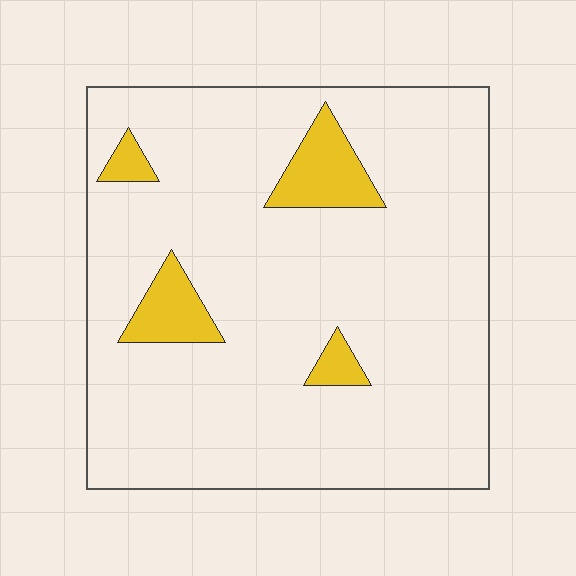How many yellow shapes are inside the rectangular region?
4.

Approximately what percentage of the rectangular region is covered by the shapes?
Approximately 10%.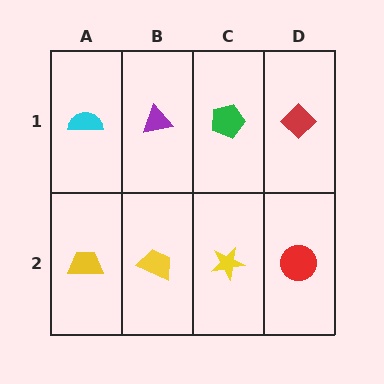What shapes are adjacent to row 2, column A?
A cyan semicircle (row 1, column A), a yellow trapezoid (row 2, column B).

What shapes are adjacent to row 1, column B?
A yellow trapezoid (row 2, column B), a cyan semicircle (row 1, column A), a green pentagon (row 1, column C).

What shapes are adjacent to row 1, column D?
A red circle (row 2, column D), a green pentagon (row 1, column C).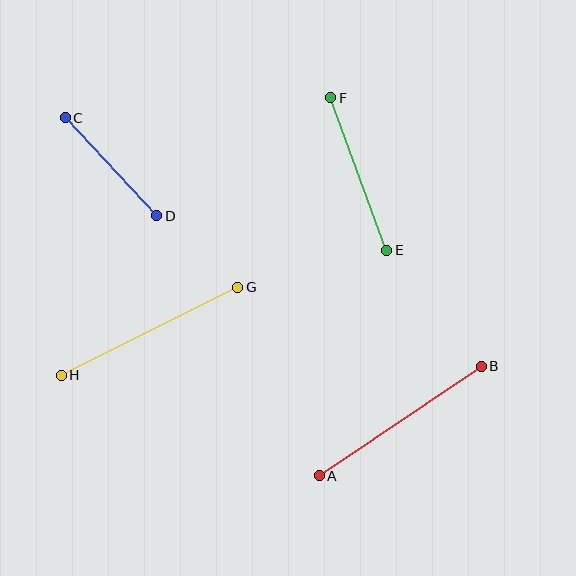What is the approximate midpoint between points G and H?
The midpoint is at approximately (150, 331) pixels.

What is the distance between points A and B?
The distance is approximately 196 pixels.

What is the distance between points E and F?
The distance is approximately 162 pixels.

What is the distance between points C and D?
The distance is approximately 134 pixels.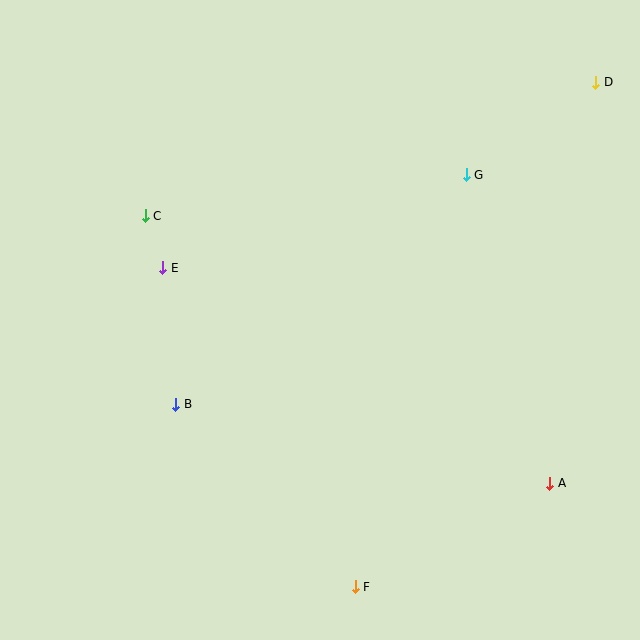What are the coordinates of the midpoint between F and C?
The midpoint between F and C is at (250, 401).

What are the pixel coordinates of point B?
Point B is at (176, 404).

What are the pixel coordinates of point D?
Point D is at (596, 82).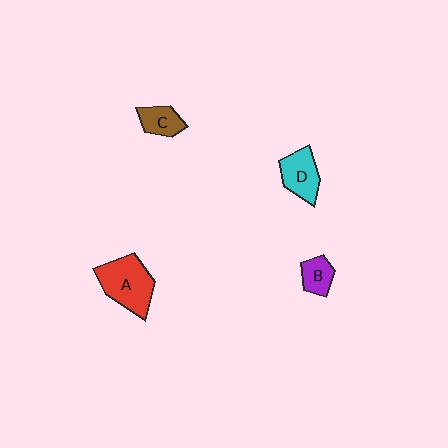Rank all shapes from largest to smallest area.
From largest to smallest: A (red), D (cyan), C (brown), B (purple).